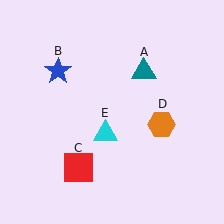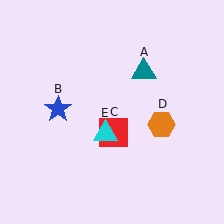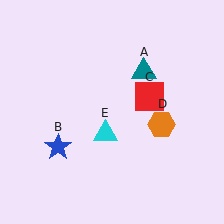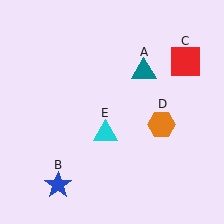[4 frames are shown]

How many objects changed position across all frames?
2 objects changed position: blue star (object B), red square (object C).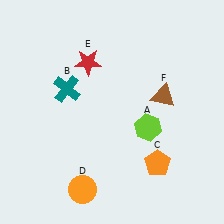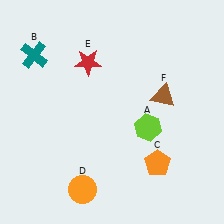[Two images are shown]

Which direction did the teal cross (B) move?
The teal cross (B) moved up.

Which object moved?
The teal cross (B) moved up.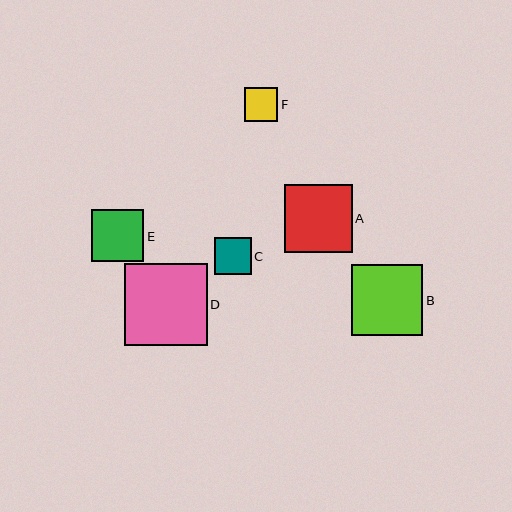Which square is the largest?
Square D is the largest with a size of approximately 83 pixels.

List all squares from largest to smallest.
From largest to smallest: D, B, A, E, C, F.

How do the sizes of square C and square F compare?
Square C and square F are approximately the same size.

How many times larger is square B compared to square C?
Square B is approximately 1.9 times the size of square C.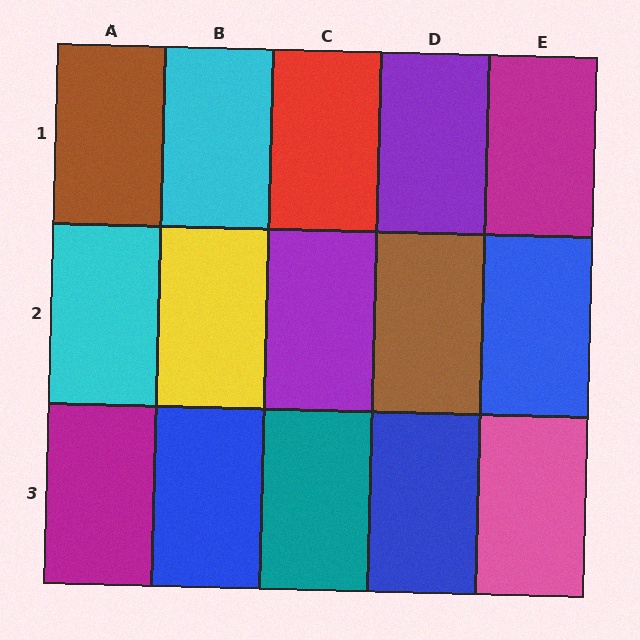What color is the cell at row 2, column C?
Purple.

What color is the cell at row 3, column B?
Blue.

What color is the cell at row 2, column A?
Cyan.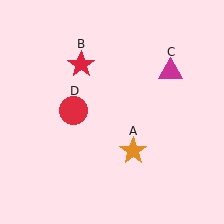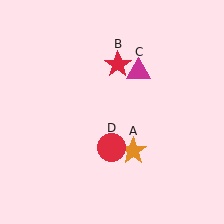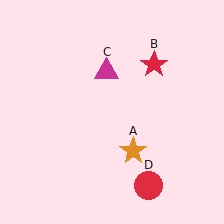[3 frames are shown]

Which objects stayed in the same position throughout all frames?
Orange star (object A) remained stationary.